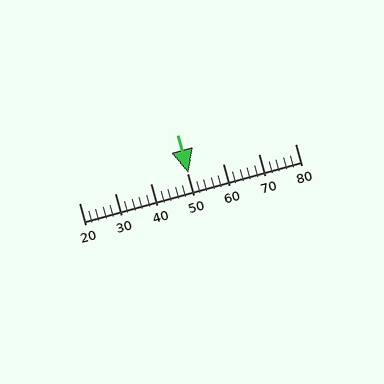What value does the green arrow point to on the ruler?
The green arrow points to approximately 50.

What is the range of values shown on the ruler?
The ruler shows values from 20 to 80.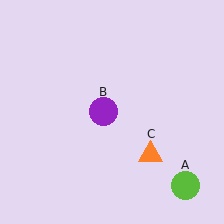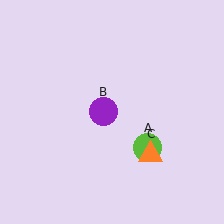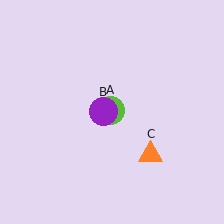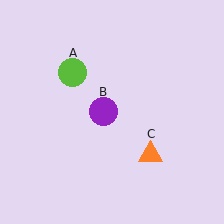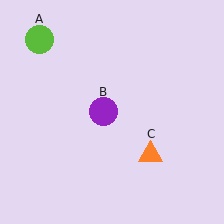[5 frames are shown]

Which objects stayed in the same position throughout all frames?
Purple circle (object B) and orange triangle (object C) remained stationary.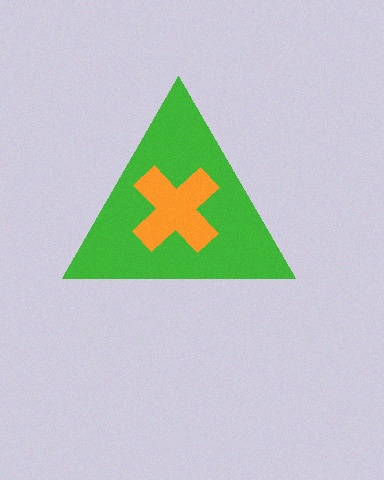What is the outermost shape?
The green triangle.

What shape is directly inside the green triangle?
The orange cross.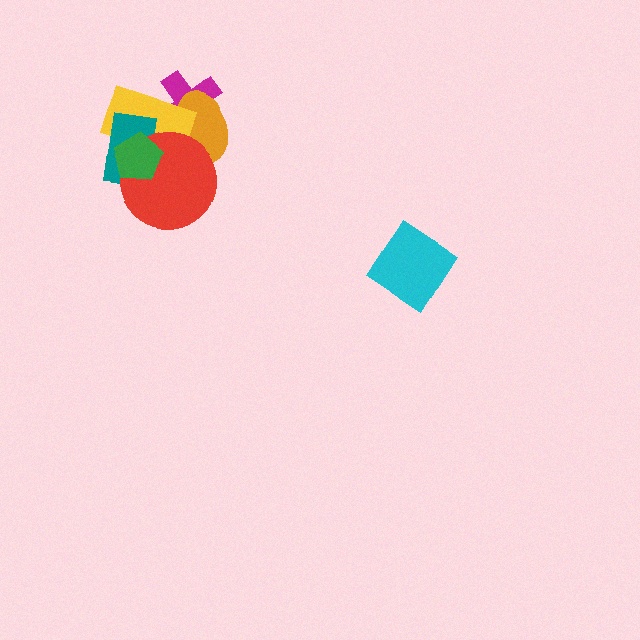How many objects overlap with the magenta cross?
2 objects overlap with the magenta cross.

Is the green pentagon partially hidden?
No, no other shape covers it.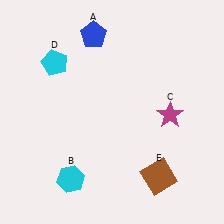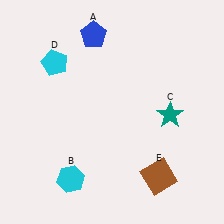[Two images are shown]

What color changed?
The star (C) changed from magenta in Image 1 to teal in Image 2.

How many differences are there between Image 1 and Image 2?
There is 1 difference between the two images.